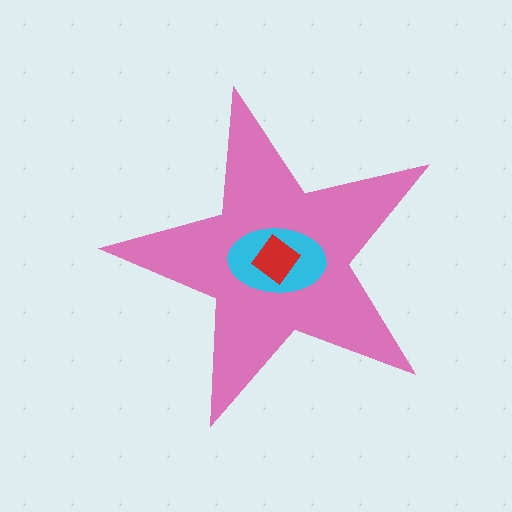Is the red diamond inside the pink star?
Yes.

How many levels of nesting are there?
3.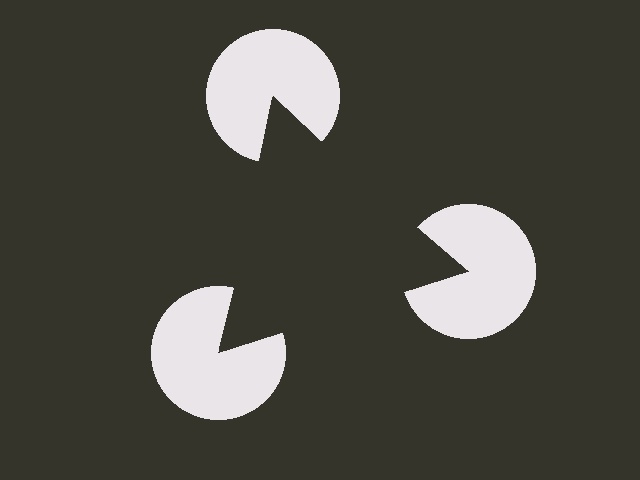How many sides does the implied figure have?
3 sides.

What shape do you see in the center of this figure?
An illusory triangle — its edges are inferred from the aligned wedge cuts in the pac-man discs, not physically drawn.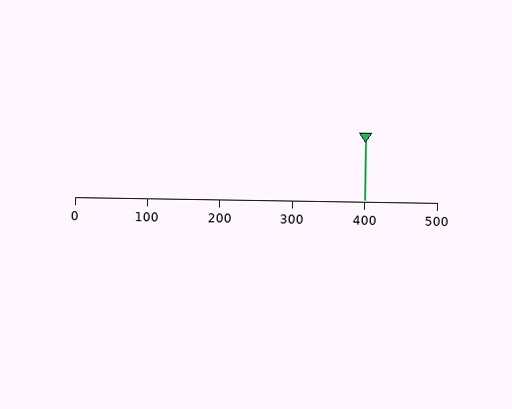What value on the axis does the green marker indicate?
The marker indicates approximately 400.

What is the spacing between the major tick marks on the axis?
The major ticks are spaced 100 apart.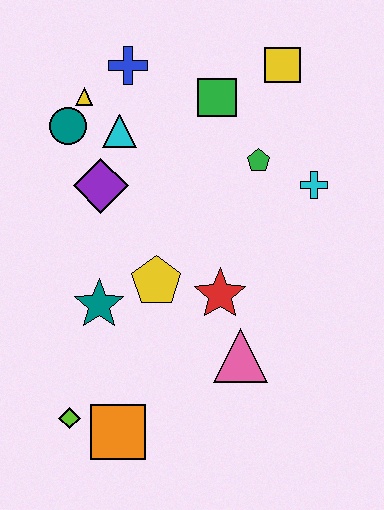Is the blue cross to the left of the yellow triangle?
No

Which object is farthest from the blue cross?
The orange square is farthest from the blue cross.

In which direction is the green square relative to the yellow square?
The green square is to the left of the yellow square.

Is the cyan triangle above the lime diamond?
Yes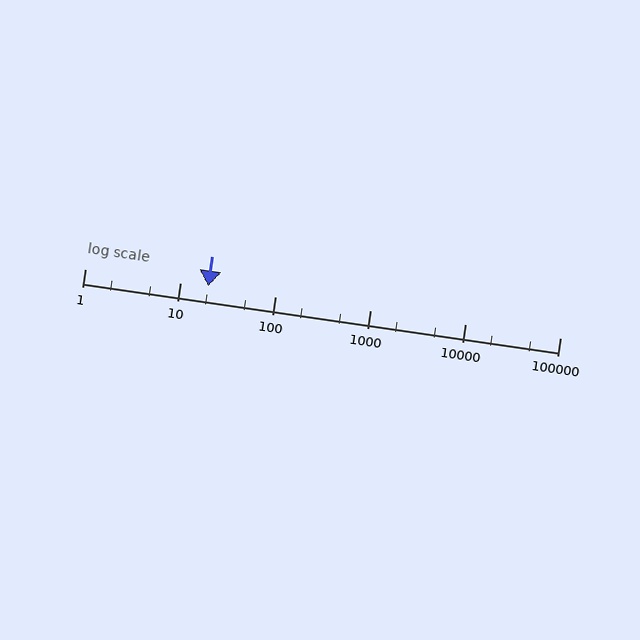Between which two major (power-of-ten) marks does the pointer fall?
The pointer is between 10 and 100.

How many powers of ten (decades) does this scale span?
The scale spans 5 decades, from 1 to 100000.